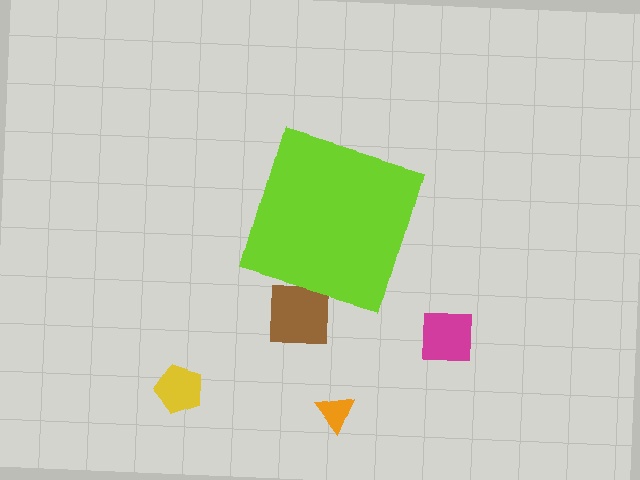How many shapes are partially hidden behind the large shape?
1 shape is partially hidden.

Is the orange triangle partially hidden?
No, the orange triangle is fully visible.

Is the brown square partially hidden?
Yes, the brown square is partially hidden behind the lime diamond.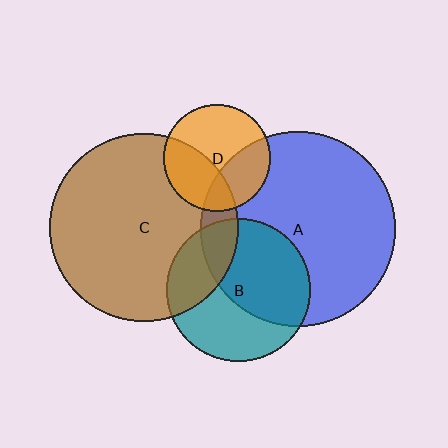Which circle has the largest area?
Circle A (blue).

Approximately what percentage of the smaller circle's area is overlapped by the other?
Approximately 35%.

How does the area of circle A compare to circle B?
Approximately 1.9 times.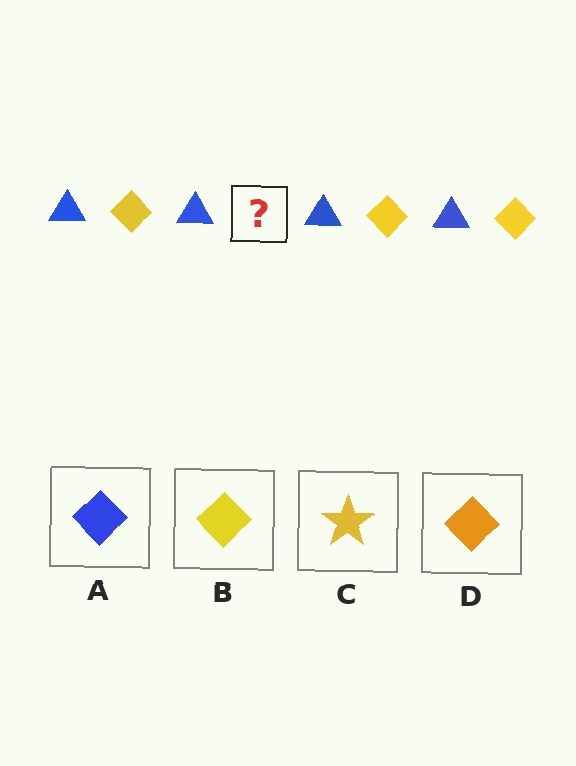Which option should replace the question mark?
Option B.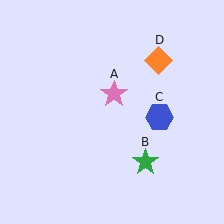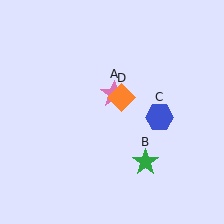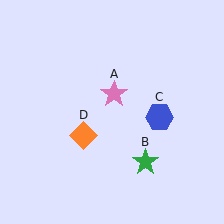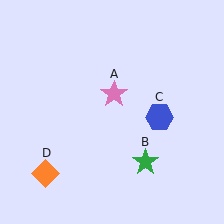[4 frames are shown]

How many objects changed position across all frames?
1 object changed position: orange diamond (object D).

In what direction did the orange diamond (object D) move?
The orange diamond (object D) moved down and to the left.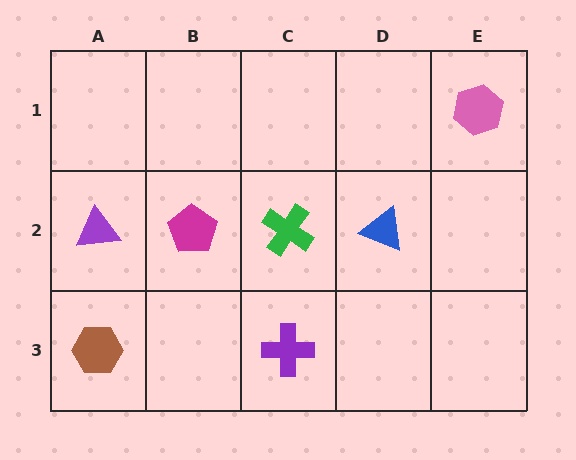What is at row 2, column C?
A green cross.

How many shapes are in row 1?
1 shape.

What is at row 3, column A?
A brown hexagon.